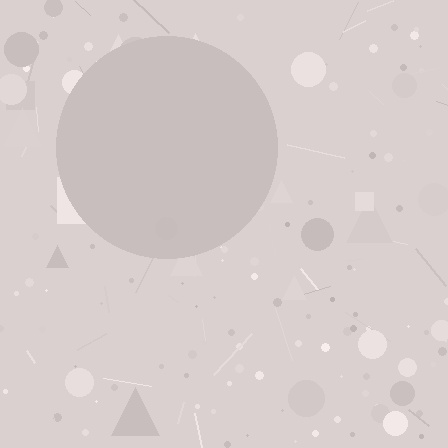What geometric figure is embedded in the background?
A circle is embedded in the background.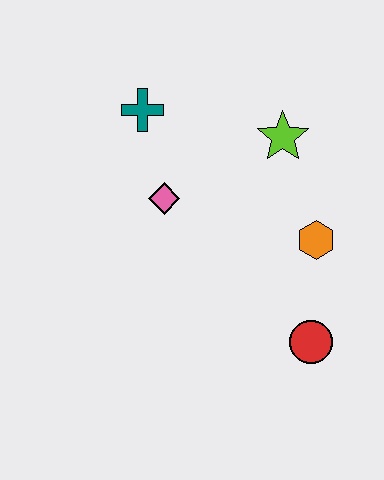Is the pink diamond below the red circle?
No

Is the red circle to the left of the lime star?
No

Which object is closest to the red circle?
The orange hexagon is closest to the red circle.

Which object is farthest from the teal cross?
The red circle is farthest from the teal cross.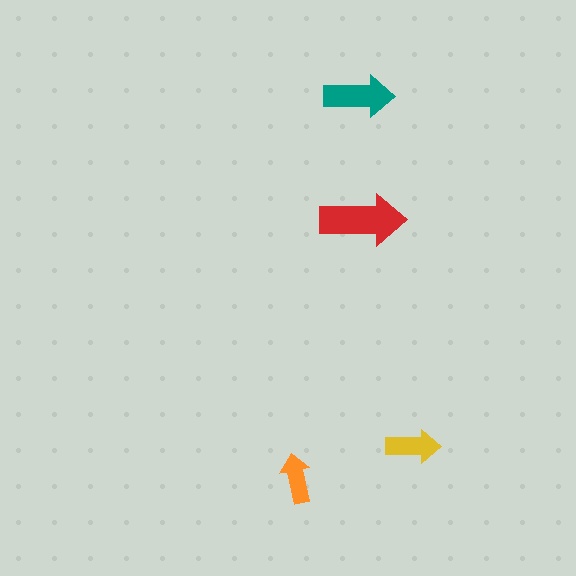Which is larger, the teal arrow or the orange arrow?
The teal one.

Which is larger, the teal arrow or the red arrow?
The red one.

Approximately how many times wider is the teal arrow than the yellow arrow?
About 1.5 times wider.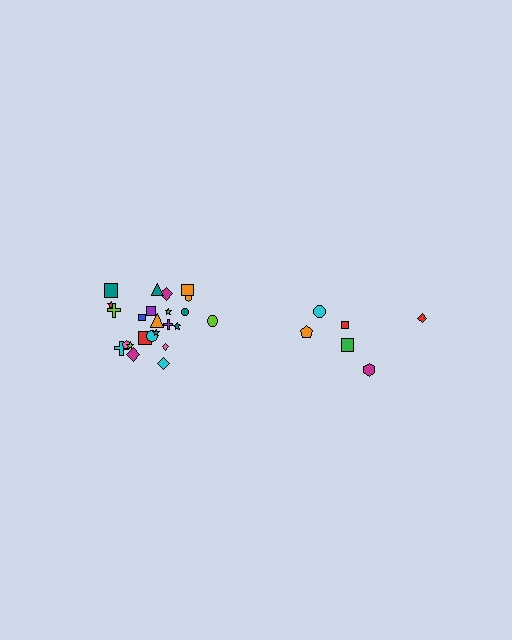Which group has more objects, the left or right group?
The left group.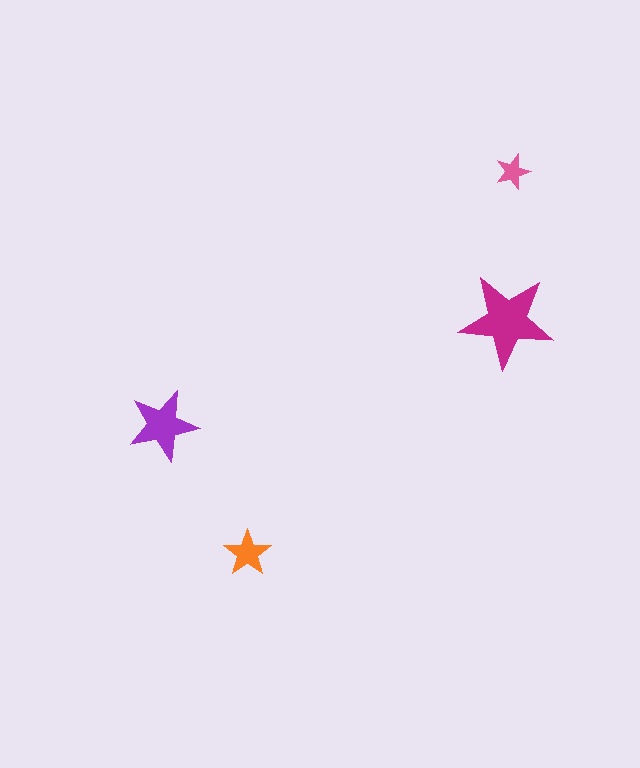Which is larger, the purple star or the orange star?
The purple one.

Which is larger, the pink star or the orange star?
The orange one.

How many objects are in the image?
There are 4 objects in the image.